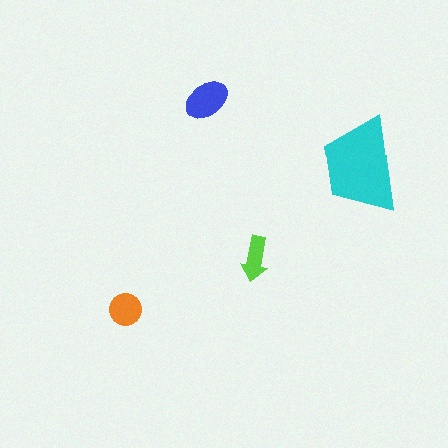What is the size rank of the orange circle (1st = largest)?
3rd.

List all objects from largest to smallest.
The cyan trapezoid, the blue ellipse, the orange circle, the lime arrow.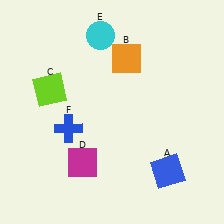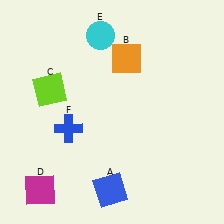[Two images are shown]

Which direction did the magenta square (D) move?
The magenta square (D) moved left.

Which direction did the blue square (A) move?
The blue square (A) moved left.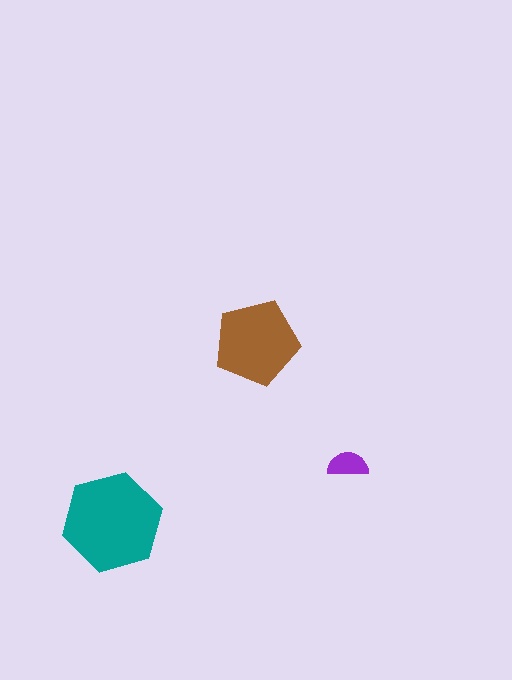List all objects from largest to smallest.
The teal hexagon, the brown pentagon, the purple semicircle.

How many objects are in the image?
There are 3 objects in the image.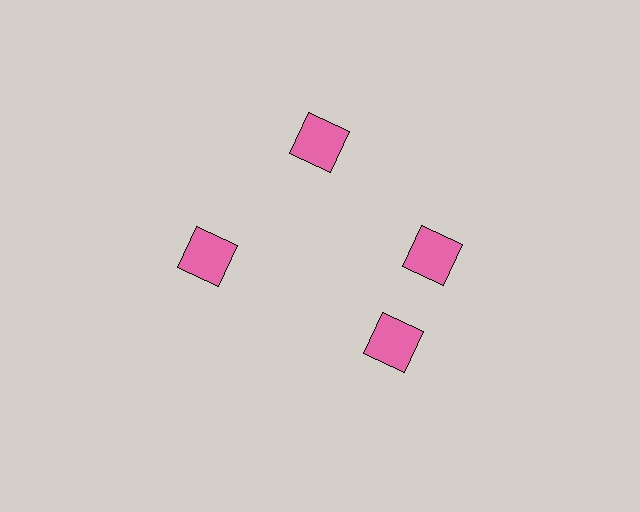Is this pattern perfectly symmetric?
No. The 4 pink squares are arranged in a ring, but one element near the 6 o'clock position is rotated out of alignment along the ring, breaking the 4-fold rotational symmetry.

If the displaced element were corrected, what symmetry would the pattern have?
It would have 4-fold rotational symmetry — the pattern would map onto itself every 90 degrees.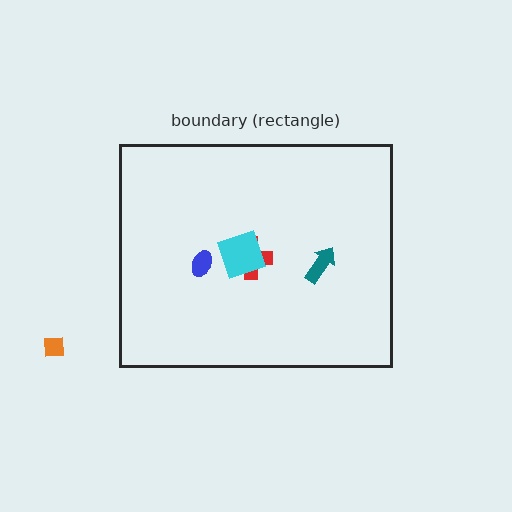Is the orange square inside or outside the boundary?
Outside.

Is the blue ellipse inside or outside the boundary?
Inside.